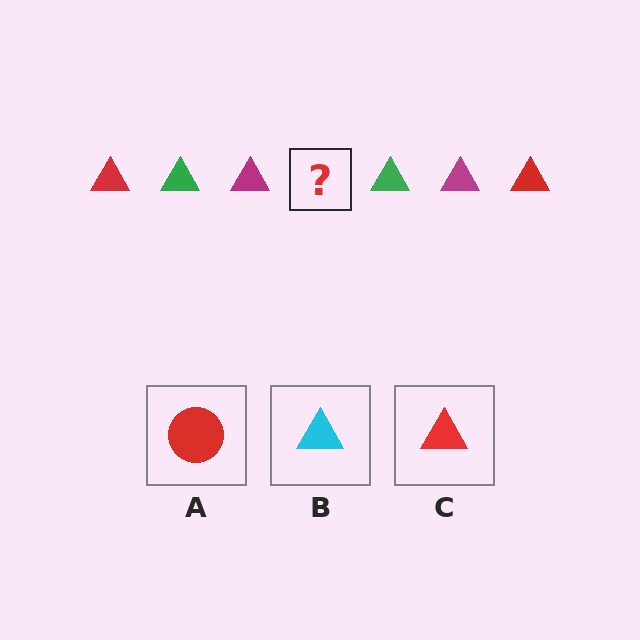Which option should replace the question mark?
Option C.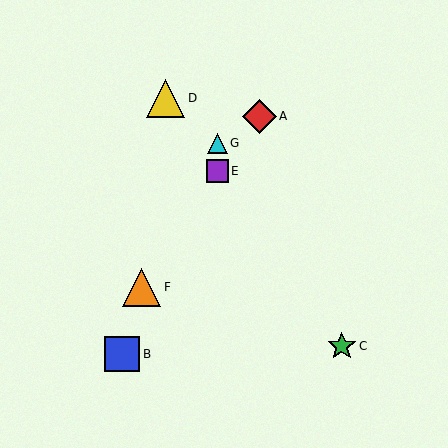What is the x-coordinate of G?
Object G is at x≈217.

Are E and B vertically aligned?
No, E is at x≈217 and B is at x≈122.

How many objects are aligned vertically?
2 objects (E, G) are aligned vertically.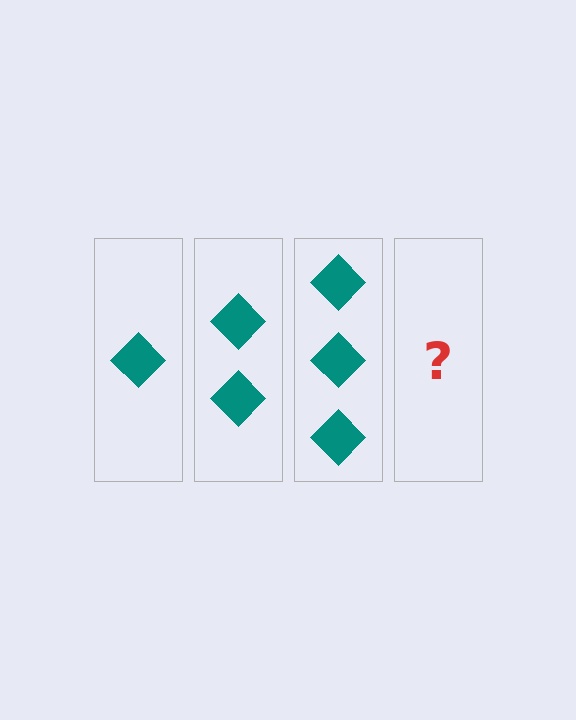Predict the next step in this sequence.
The next step is 4 diamonds.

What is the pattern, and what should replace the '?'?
The pattern is that each step adds one more diamond. The '?' should be 4 diamonds.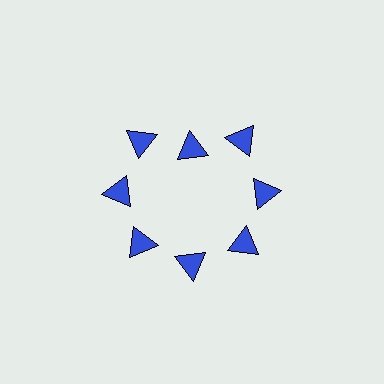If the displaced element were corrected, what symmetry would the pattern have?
It would have 8-fold rotational symmetry — the pattern would map onto itself every 45 degrees.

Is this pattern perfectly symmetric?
No. The 8 blue triangles are arranged in a ring, but one element near the 12 o'clock position is pulled inward toward the center, breaking the 8-fold rotational symmetry.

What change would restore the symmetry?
The symmetry would be restored by moving it outward, back onto the ring so that all 8 triangles sit at equal angles and equal distance from the center.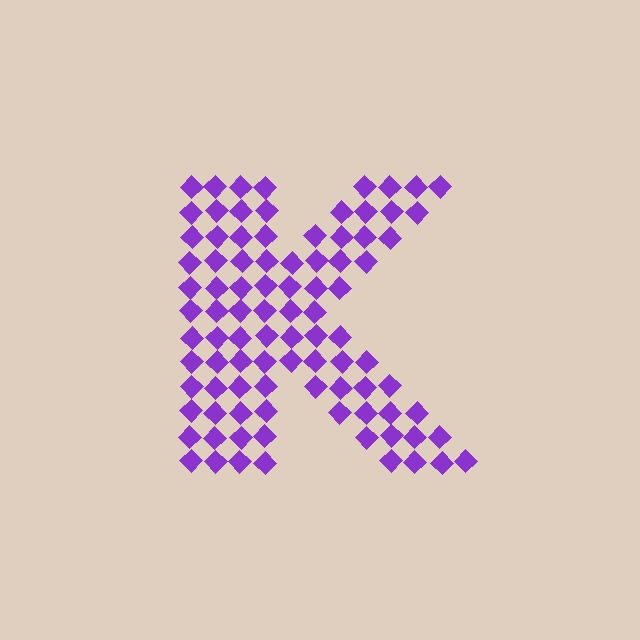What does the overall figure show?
The overall figure shows the letter K.